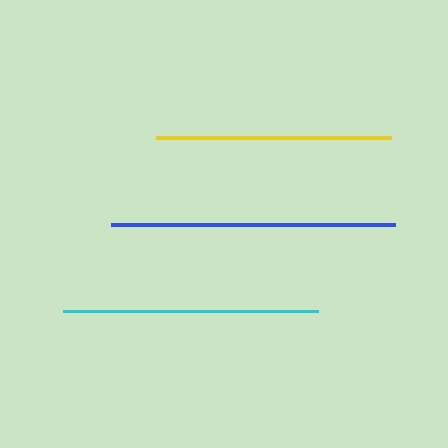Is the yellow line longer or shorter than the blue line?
The blue line is longer than the yellow line.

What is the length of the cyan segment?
The cyan segment is approximately 255 pixels long.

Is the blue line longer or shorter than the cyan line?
The blue line is longer than the cyan line.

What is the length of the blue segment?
The blue segment is approximately 284 pixels long.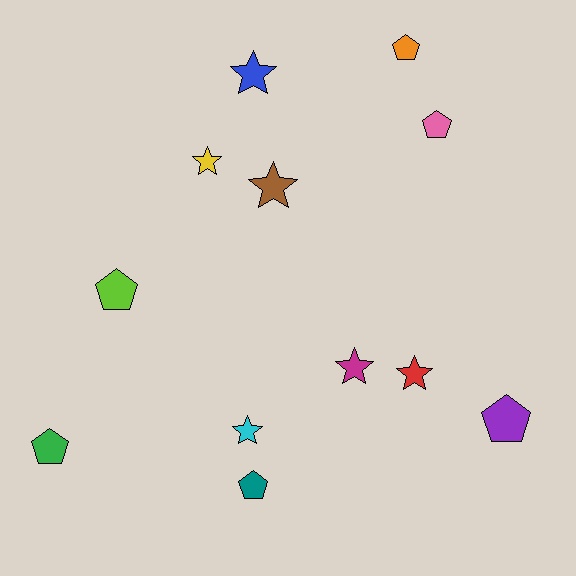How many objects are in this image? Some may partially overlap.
There are 12 objects.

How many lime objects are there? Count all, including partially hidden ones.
There is 1 lime object.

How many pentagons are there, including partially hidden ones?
There are 6 pentagons.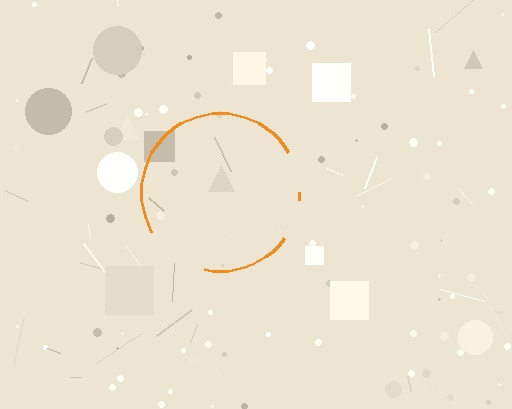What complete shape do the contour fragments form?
The contour fragments form a circle.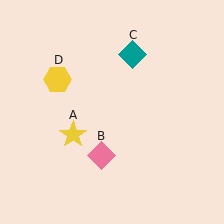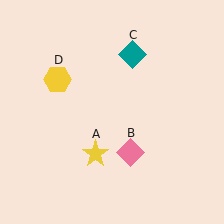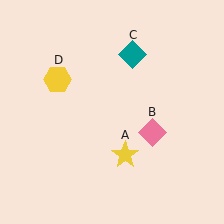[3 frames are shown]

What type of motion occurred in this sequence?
The yellow star (object A), pink diamond (object B) rotated counterclockwise around the center of the scene.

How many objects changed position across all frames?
2 objects changed position: yellow star (object A), pink diamond (object B).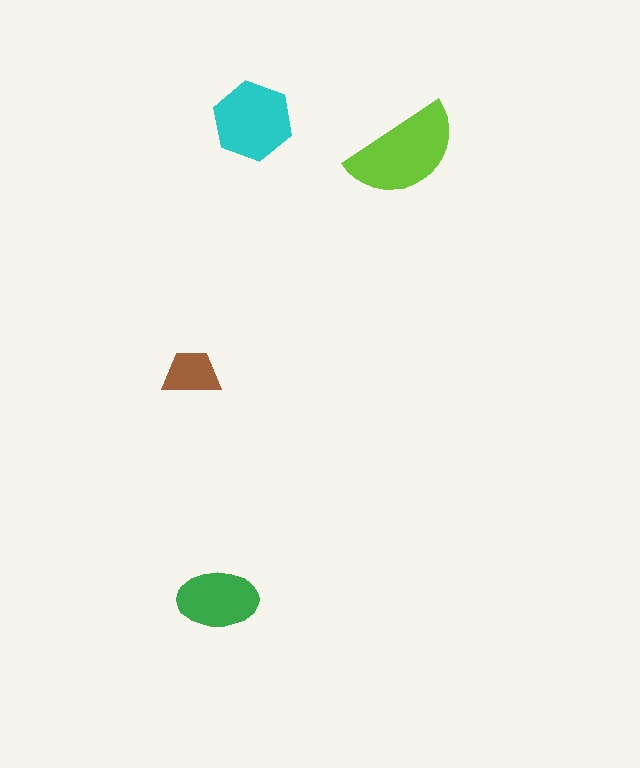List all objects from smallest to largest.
The brown trapezoid, the green ellipse, the cyan hexagon, the lime semicircle.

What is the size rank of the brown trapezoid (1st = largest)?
4th.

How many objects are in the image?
There are 4 objects in the image.